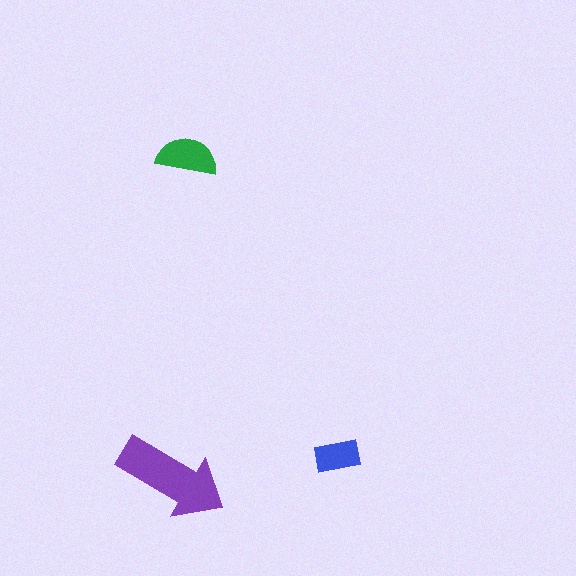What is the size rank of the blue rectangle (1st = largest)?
3rd.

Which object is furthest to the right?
The blue rectangle is rightmost.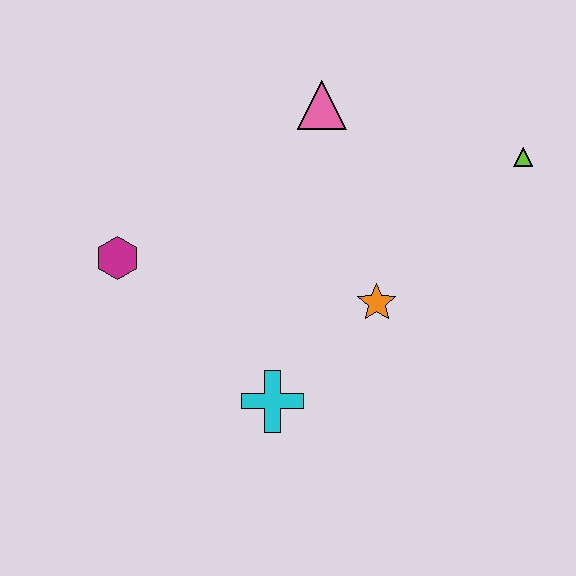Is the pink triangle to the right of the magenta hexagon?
Yes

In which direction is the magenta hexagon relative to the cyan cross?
The magenta hexagon is to the left of the cyan cross.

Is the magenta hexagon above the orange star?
Yes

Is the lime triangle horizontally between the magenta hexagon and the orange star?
No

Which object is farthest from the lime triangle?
The magenta hexagon is farthest from the lime triangle.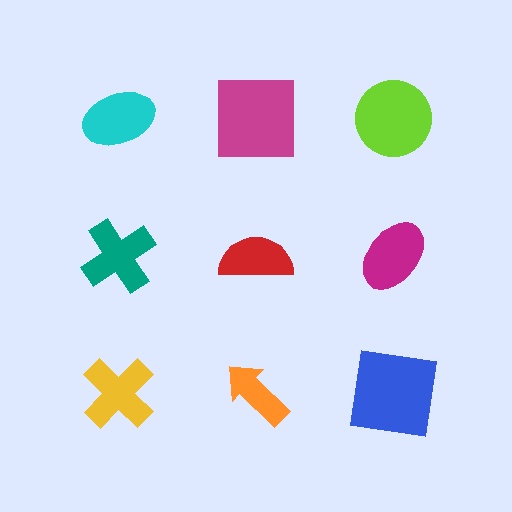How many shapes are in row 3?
3 shapes.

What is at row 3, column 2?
An orange arrow.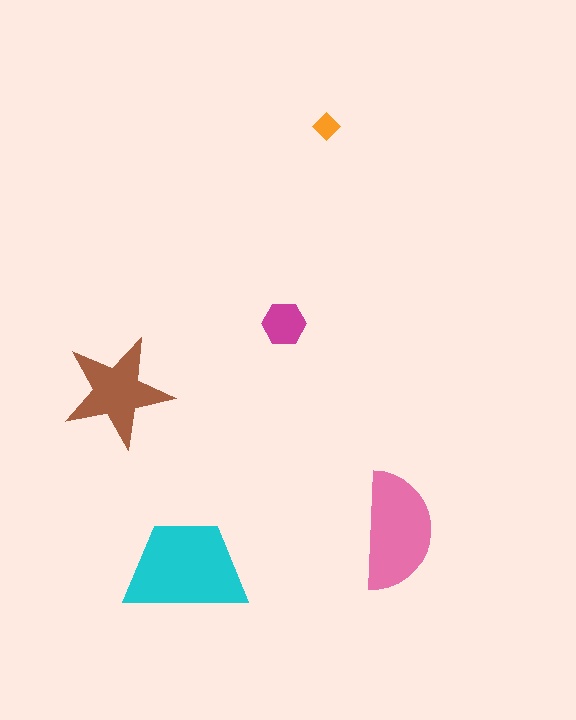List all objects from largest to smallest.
The cyan trapezoid, the pink semicircle, the brown star, the magenta hexagon, the orange diamond.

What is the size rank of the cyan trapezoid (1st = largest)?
1st.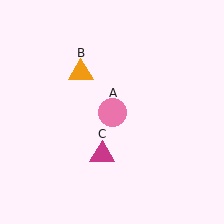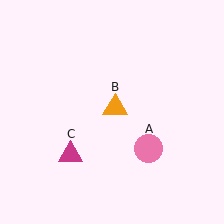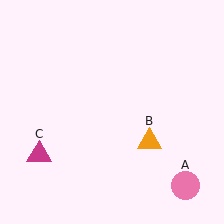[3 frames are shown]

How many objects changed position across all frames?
3 objects changed position: pink circle (object A), orange triangle (object B), magenta triangle (object C).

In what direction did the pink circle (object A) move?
The pink circle (object A) moved down and to the right.